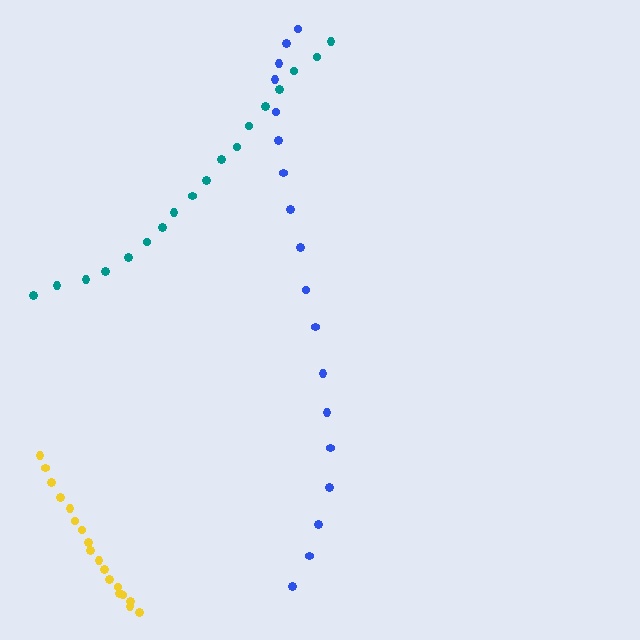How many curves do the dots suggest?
There are 3 distinct paths.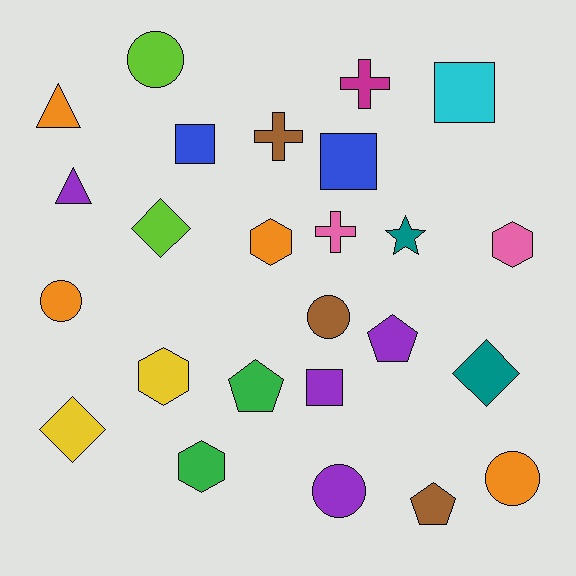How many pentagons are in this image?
There are 3 pentagons.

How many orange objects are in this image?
There are 4 orange objects.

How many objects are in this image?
There are 25 objects.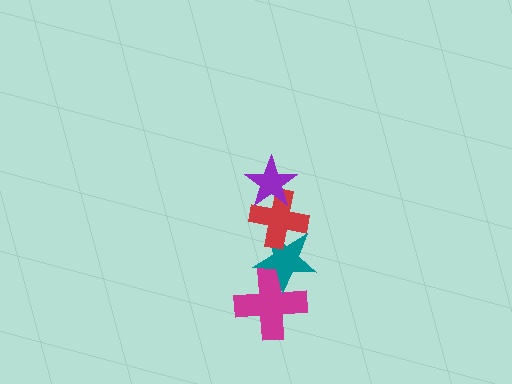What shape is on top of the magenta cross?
The teal star is on top of the magenta cross.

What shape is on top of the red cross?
The purple star is on top of the red cross.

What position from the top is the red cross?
The red cross is 2nd from the top.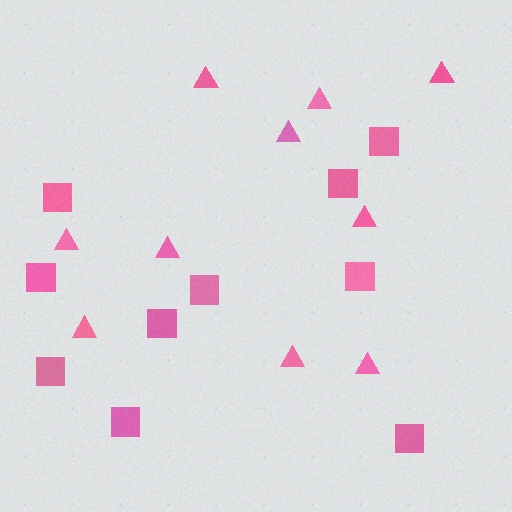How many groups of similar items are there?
There are 2 groups: one group of triangles (10) and one group of squares (10).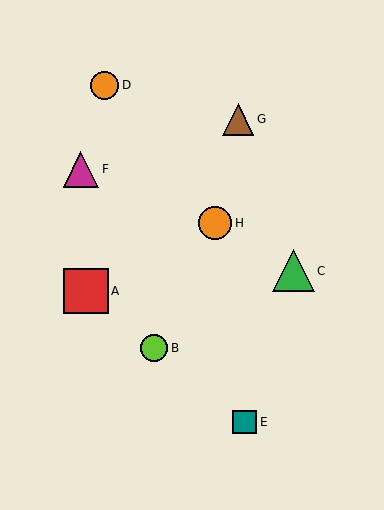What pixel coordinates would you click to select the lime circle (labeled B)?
Click at (154, 348) to select the lime circle B.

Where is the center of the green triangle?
The center of the green triangle is at (293, 271).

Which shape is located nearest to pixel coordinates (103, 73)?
The orange circle (labeled D) at (105, 85) is nearest to that location.